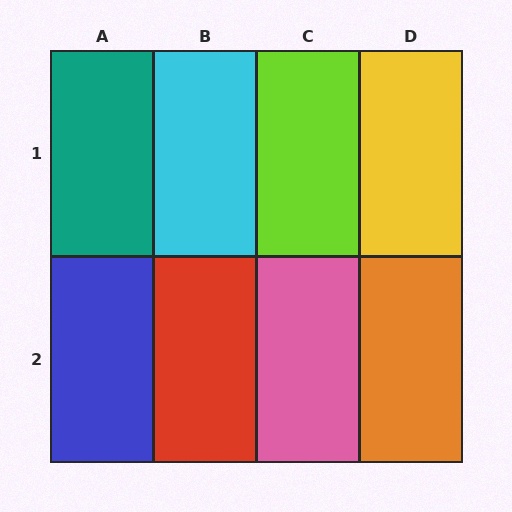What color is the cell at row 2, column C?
Pink.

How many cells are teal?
1 cell is teal.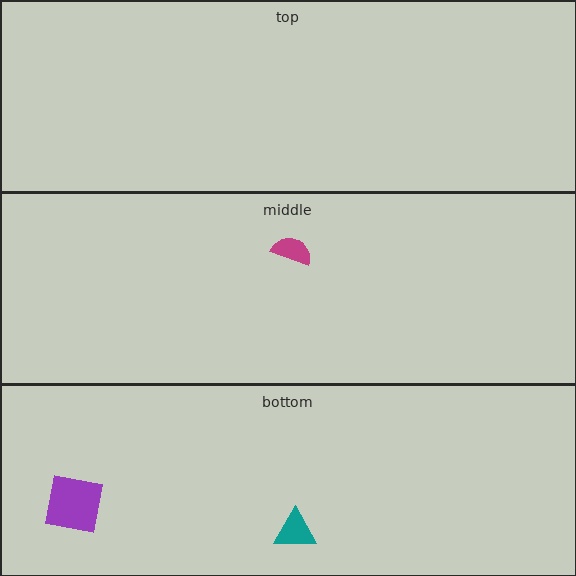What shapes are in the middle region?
The magenta semicircle.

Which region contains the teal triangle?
The bottom region.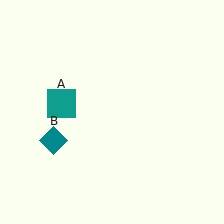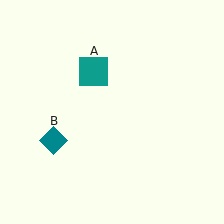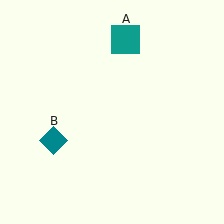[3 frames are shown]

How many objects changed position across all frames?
1 object changed position: teal square (object A).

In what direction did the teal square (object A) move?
The teal square (object A) moved up and to the right.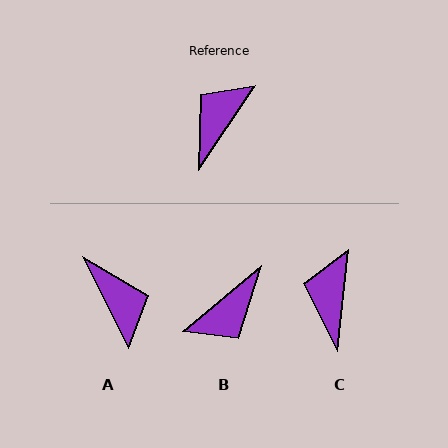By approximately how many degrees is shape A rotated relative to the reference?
Approximately 119 degrees clockwise.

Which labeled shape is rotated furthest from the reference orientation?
B, about 164 degrees away.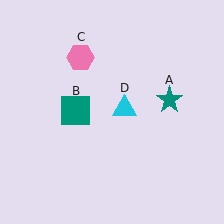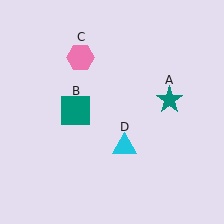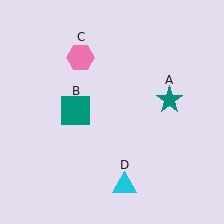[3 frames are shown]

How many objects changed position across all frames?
1 object changed position: cyan triangle (object D).